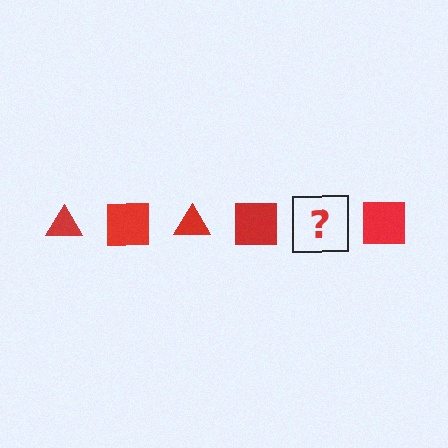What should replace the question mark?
The question mark should be replaced with a red triangle.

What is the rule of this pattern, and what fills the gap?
The rule is that the pattern cycles through triangle, square shapes in red. The gap should be filled with a red triangle.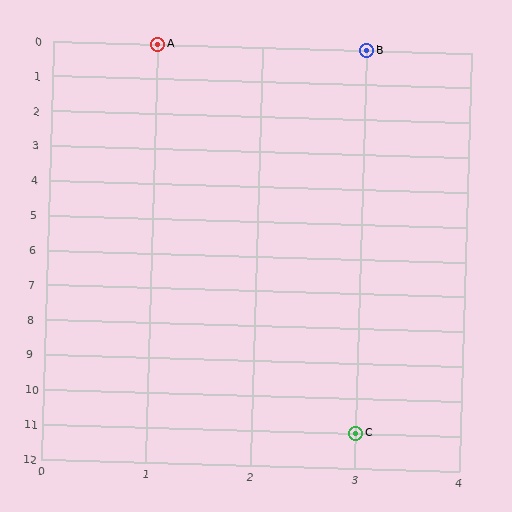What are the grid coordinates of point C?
Point C is at grid coordinates (3, 11).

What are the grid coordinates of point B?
Point B is at grid coordinates (3, 0).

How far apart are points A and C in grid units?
Points A and C are 2 columns and 11 rows apart (about 11.2 grid units diagonally).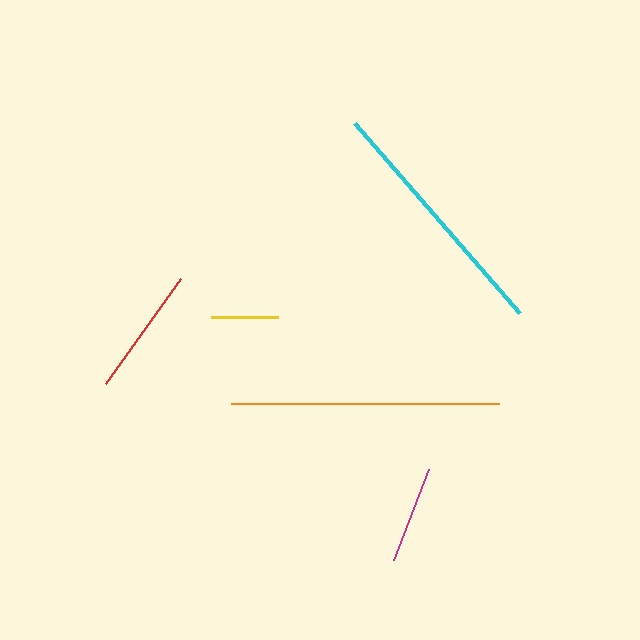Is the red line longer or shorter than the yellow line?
The red line is longer than the yellow line.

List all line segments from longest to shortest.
From longest to shortest: orange, cyan, red, magenta, yellow.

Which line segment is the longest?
The orange line is the longest at approximately 268 pixels.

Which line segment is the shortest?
The yellow line is the shortest at approximately 68 pixels.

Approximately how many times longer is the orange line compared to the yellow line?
The orange line is approximately 4.0 times the length of the yellow line.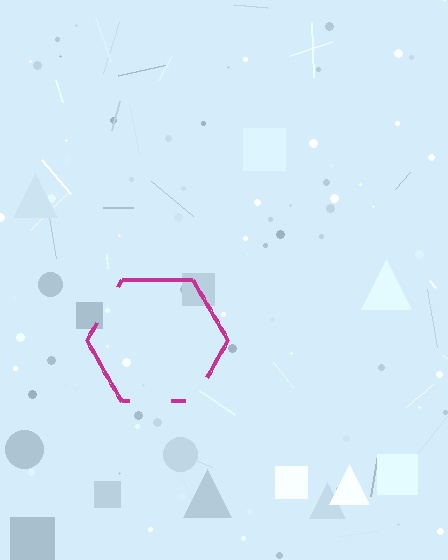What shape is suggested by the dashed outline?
The dashed outline suggests a hexagon.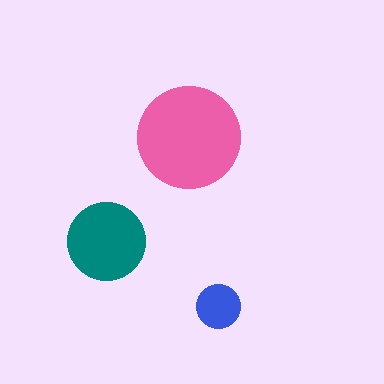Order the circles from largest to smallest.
the pink one, the teal one, the blue one.